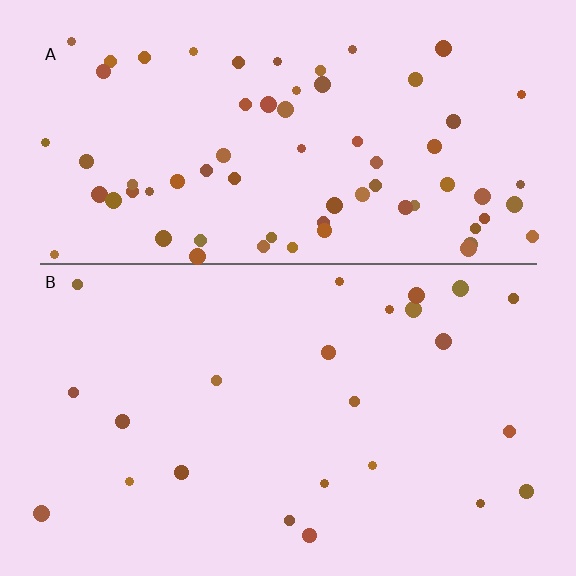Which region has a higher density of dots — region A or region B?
A (the top).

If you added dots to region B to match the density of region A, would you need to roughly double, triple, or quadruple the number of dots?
Approximately triple.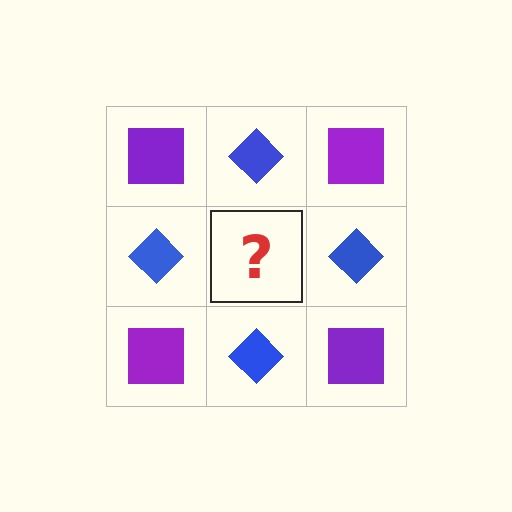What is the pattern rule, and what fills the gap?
The rule is that it alternates purple square and blue diamond in a checkerboard pattern. The gap should be filled with a purple square.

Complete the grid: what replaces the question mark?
The question mark should be replaced with a purple square.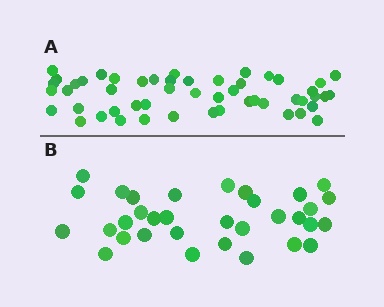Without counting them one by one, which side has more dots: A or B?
Region A (the top region) has more dots.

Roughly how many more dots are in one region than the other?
Region A has approximately 20 more dots than region B.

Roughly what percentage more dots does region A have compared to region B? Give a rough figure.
About 55% more.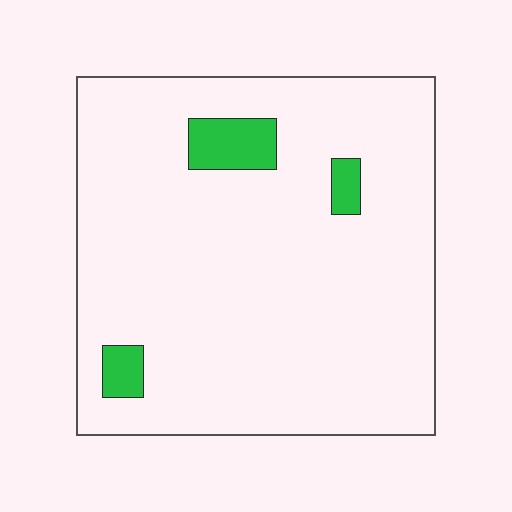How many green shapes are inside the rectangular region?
3.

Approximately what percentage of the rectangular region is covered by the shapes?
Approximately 5%.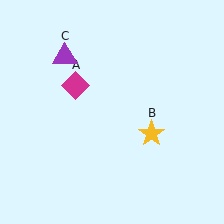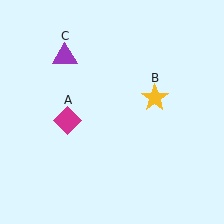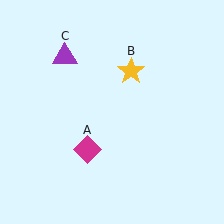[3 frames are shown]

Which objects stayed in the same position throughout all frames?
Purple triangle (object C) remained stationary.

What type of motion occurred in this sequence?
The magenta diamond (object A), yellow star (object B) rotated counterclockwise around the center of the scene.